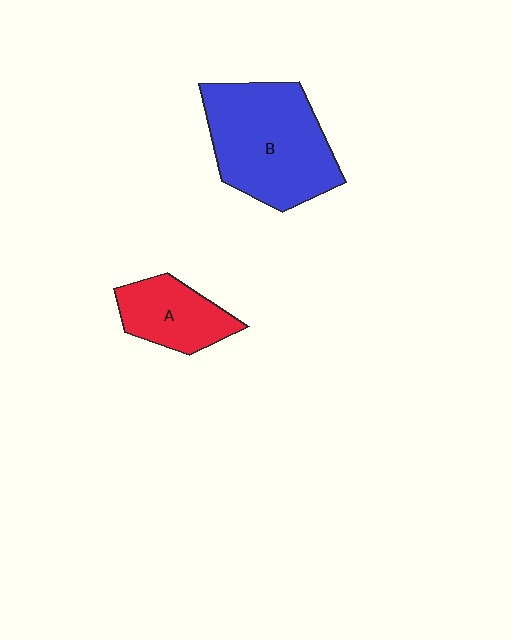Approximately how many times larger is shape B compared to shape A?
Approximately 2.0 times.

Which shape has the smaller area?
Shape A (red).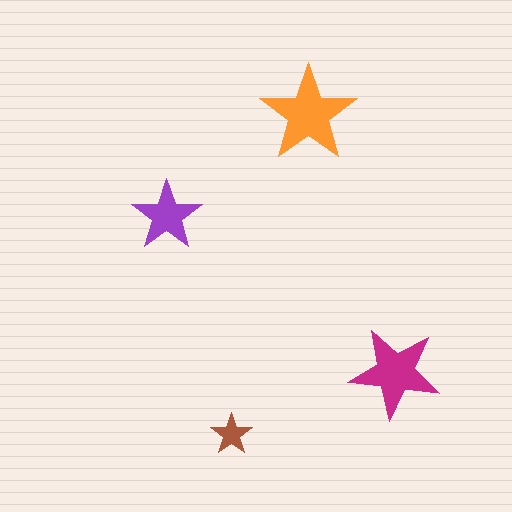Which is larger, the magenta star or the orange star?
The orange one.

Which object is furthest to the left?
The purple star is leftmost.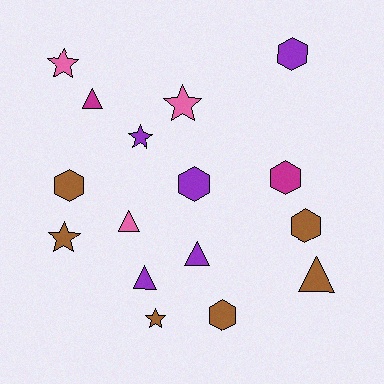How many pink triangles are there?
There is 1 pink triangle.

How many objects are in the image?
There are 16 objects.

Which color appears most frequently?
Brown, with 6 objects.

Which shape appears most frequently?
Hexagon, with 6 objects.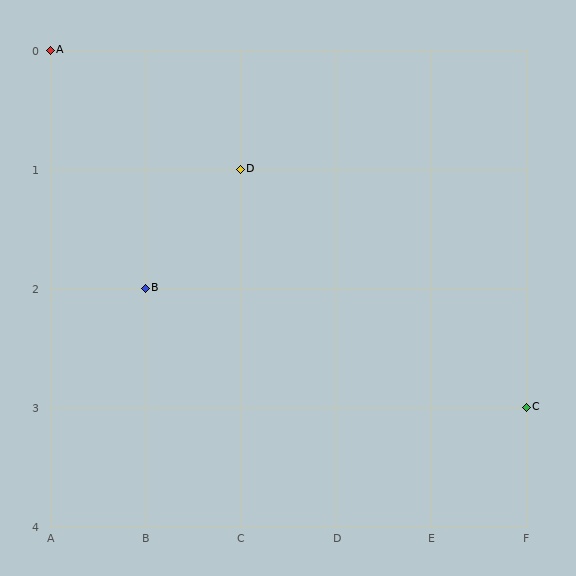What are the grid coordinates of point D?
Point D is at grid coordinates (C, 1).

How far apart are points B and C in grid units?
Points B and C are 4 columns and 1 row apart (about 4.1 grid units diagonally).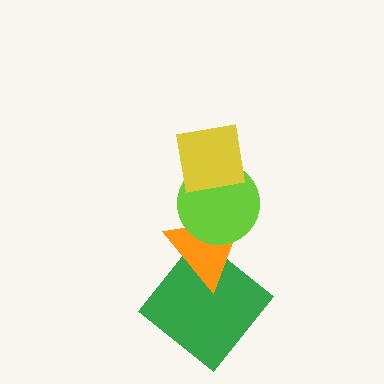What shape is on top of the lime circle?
The yellow square is on top of the lime circle.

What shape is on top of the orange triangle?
The lime circle is on top of the orange triangle.